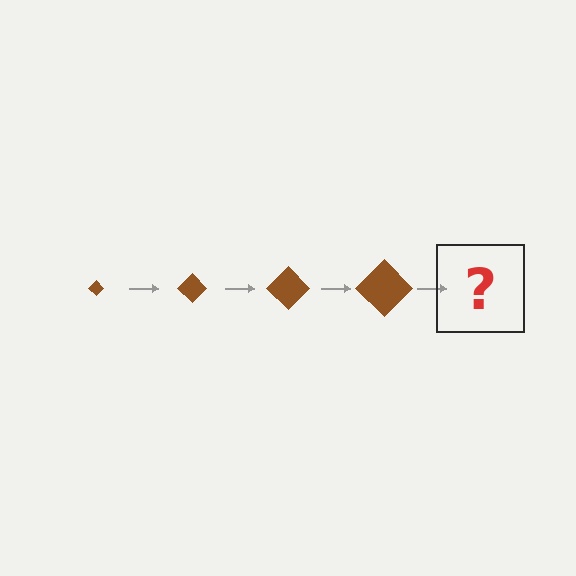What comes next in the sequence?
The next element should be a brown diamond, larger than the previous one.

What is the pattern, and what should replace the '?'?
The pattern is that the diamond gets progressively larger each step. The '?' should be a brown diamond, larger than the previous one.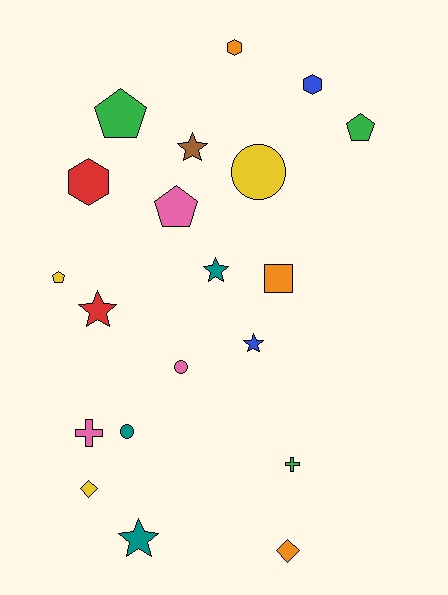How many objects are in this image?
There are 20 objects.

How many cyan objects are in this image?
There are no cyan objects.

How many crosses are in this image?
There are 2 crosses.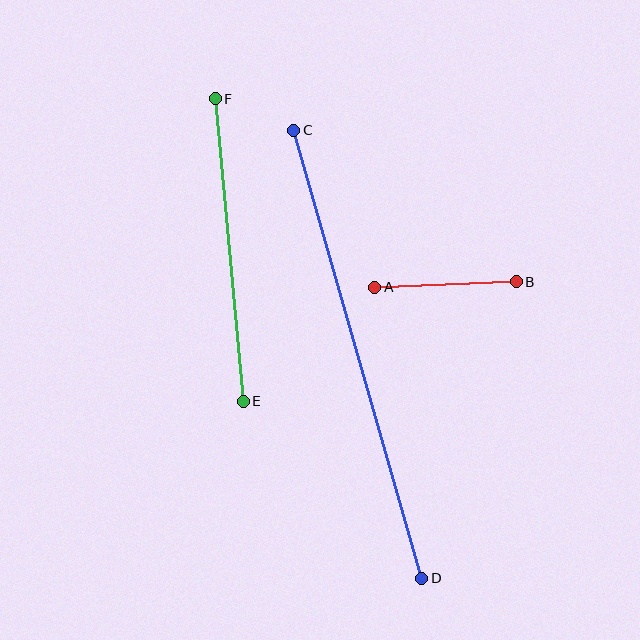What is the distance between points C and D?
The distance is approximately 466 pixels.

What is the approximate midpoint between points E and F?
The midpoint is at approximately (229, 250) pixels.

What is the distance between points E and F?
The distance is approximately 304 pixels.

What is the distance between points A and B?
The distance is approximately 142 pixels.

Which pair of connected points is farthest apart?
Points C and D are farthest apart.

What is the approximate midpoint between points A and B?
The midpoint is at approximately (446, 285) pixels.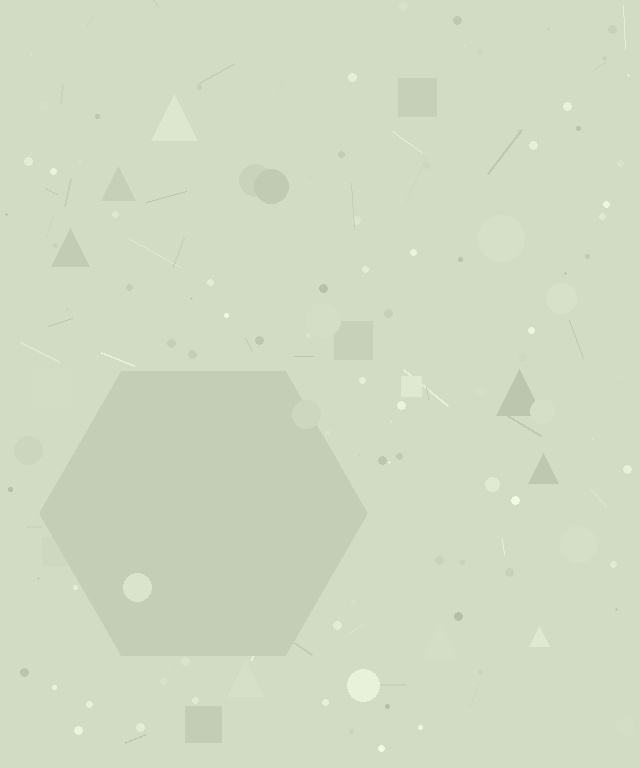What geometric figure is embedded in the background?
A hexagon is embedded in the background.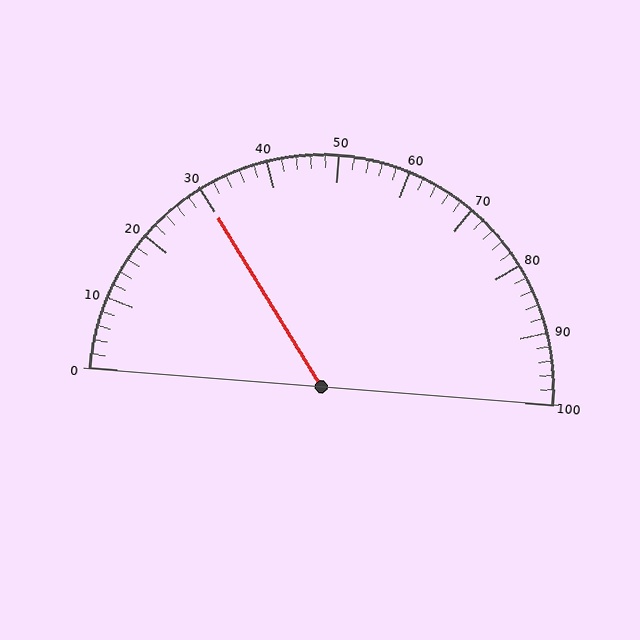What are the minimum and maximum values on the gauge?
The gauge ranges from 0 to 100.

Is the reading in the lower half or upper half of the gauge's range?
The reading is in the lower half of the range (0 to 100).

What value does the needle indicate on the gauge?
The needle indicates approximately 30.